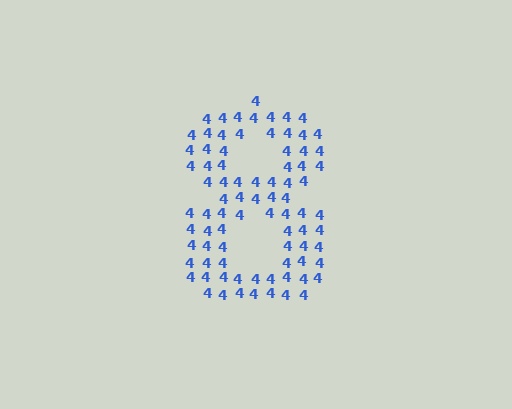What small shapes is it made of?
It is made of small digit 4's.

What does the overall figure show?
The overall figure shows the digit 8.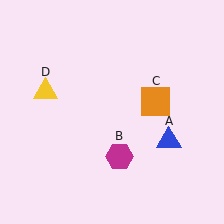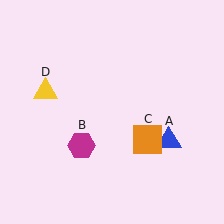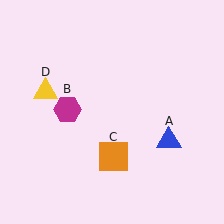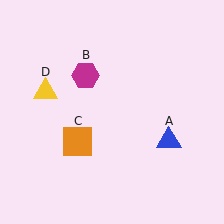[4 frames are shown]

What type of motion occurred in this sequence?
The magenta hexagon (object B), orange square (object C) rotated clockwise around the center of the scene.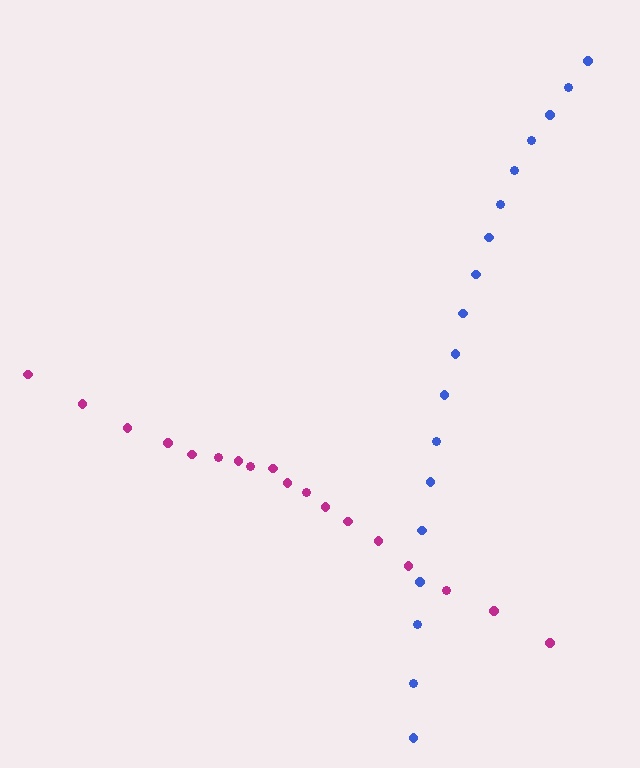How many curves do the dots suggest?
There are 2 distinct paths.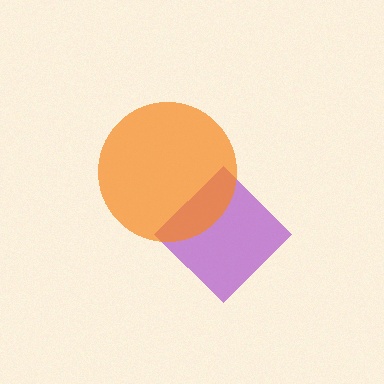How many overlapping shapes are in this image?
There are 2 overlapping shapes in the image.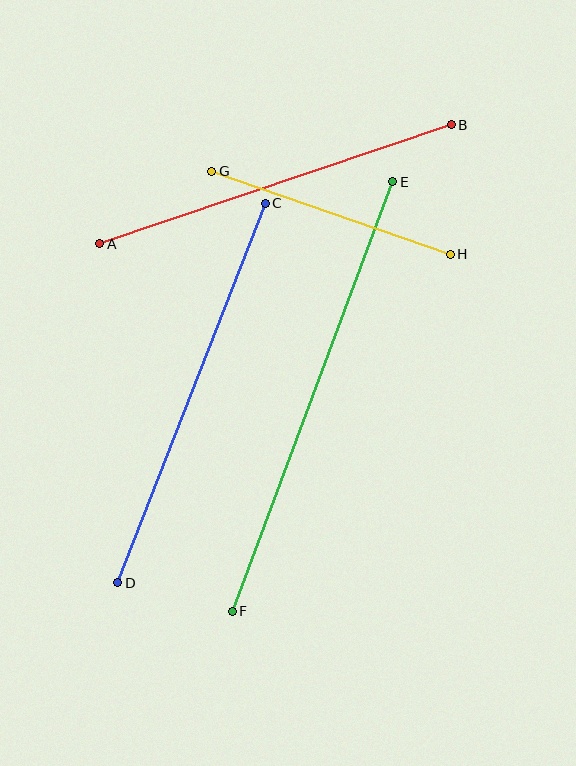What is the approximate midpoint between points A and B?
The midpoint is at approximately (276, 184) pixels.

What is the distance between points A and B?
The distance is approximately 371 pixels.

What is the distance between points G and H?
The distance is approximately 253 pixels.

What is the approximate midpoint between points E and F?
The midpoint is at approximately (312, 397) pixels.